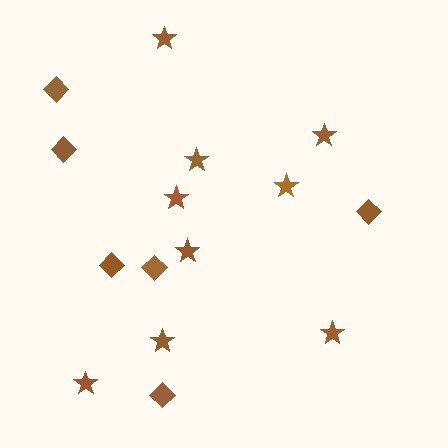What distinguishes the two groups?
There are 2 groups: one group of stars (9) and one group of diamonds (6).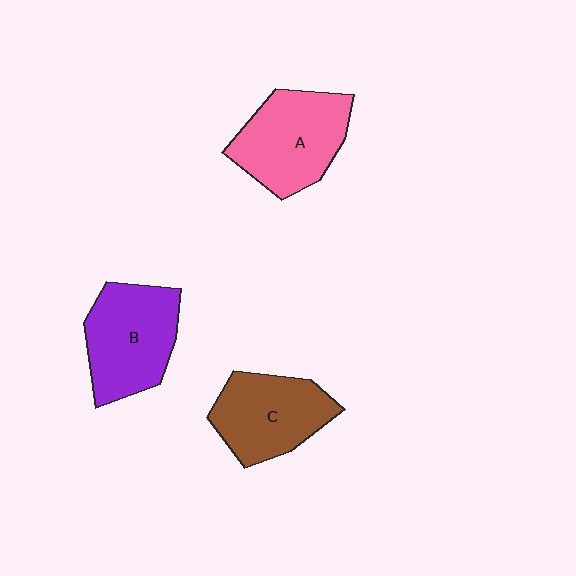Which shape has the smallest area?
Shape C (brown).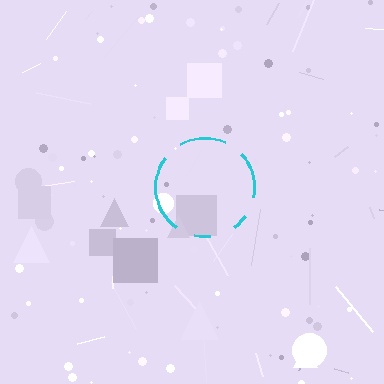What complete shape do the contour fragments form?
The contour fragments form a circle.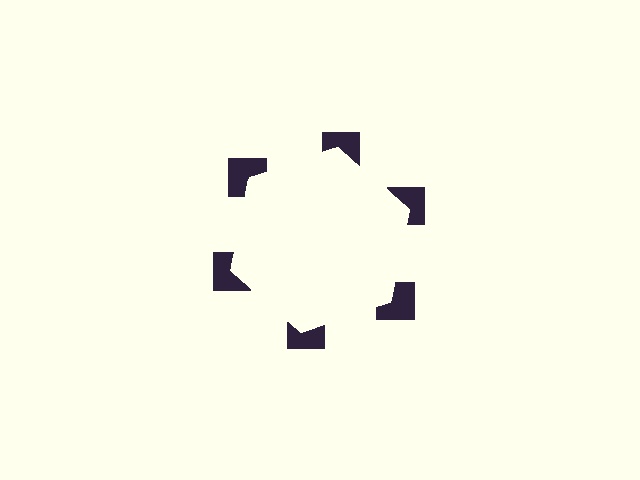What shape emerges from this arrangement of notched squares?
An illusory hexagon — its edges are inferred from the aligned wedge cuts in the notched squares, not physically drawn.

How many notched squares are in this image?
There are 6 — one at each vertex of the illusory hexagon.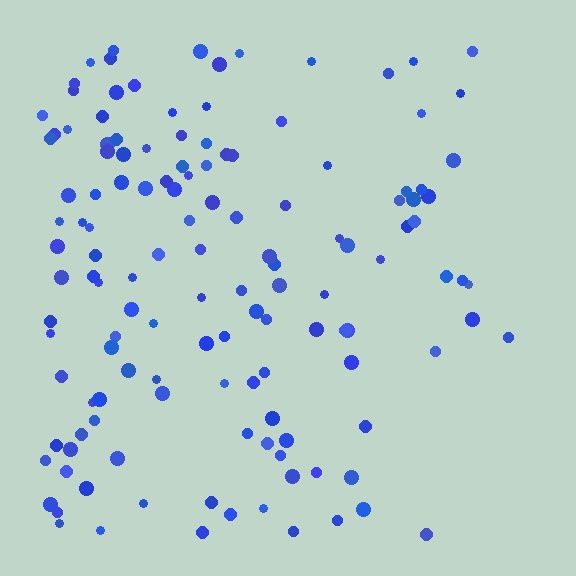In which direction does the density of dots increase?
From right to left, with the left side densest.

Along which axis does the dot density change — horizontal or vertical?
Horizontal.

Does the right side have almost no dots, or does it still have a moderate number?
Still a moderate number, just noticeably fewer than the left.